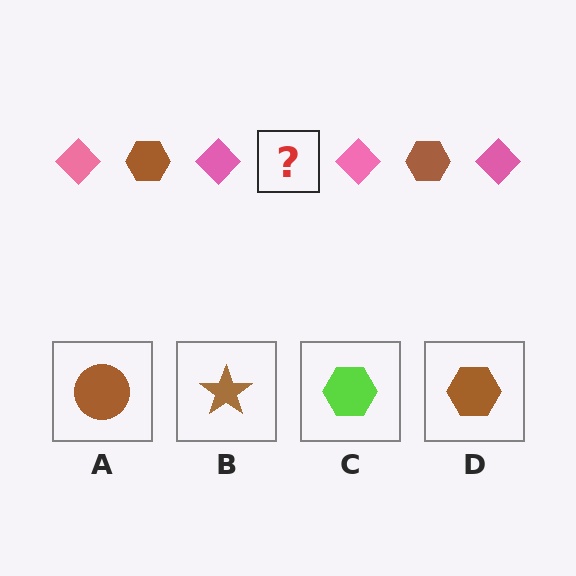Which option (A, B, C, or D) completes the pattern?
D.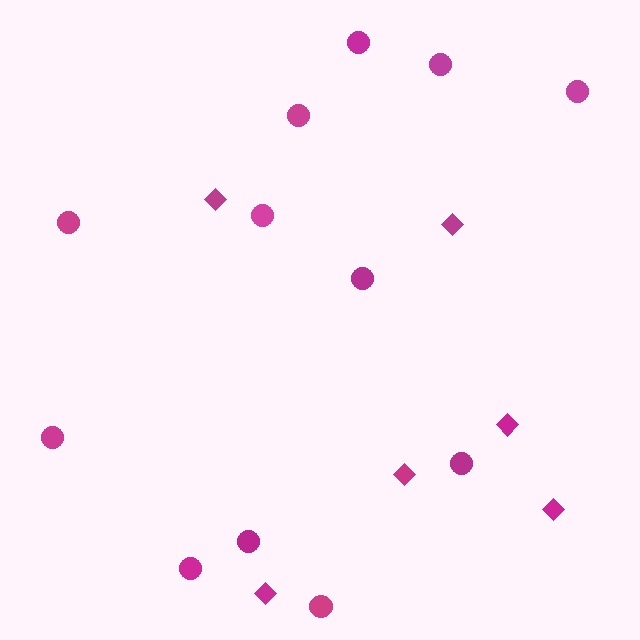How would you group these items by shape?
There are 2 groups: one group of diamonds (6) and one group of circles (12).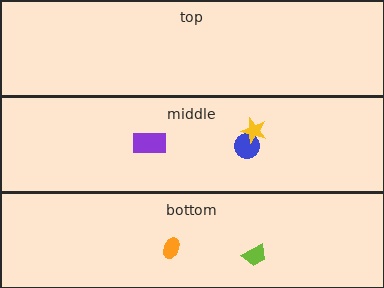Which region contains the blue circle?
The middle region.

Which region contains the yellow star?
The middle region.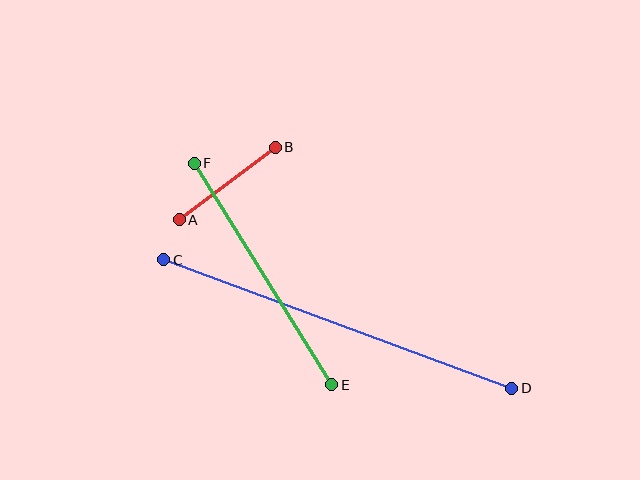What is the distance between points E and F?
The distance is approximately 261 pixels.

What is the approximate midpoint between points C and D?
The midpoint is at approximately (338, 324) pixels.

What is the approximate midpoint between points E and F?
The midpoint is at approximately (263, 274) pixels.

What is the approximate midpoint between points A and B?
The midpoint is at approximately (227, 183) pixels.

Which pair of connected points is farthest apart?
Points C and D are farthest apart.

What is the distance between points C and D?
The distance is approximately 371 pixels.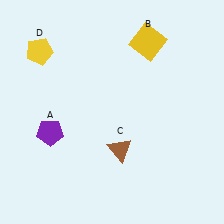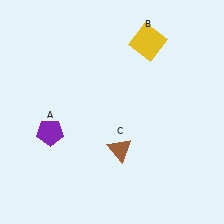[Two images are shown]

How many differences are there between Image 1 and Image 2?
There is 1 difference between the two images.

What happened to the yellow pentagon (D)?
The yellow pentagon (D) was removed in Image 2. It was in the top-left area of Image 1.